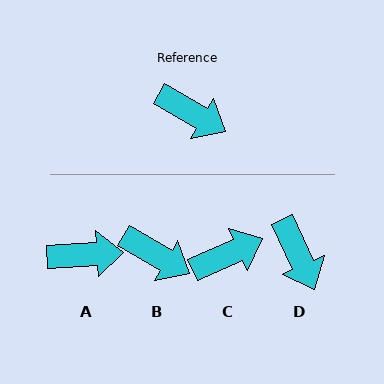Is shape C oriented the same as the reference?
No, it is off by about 55 degrees.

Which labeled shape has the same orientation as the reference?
B.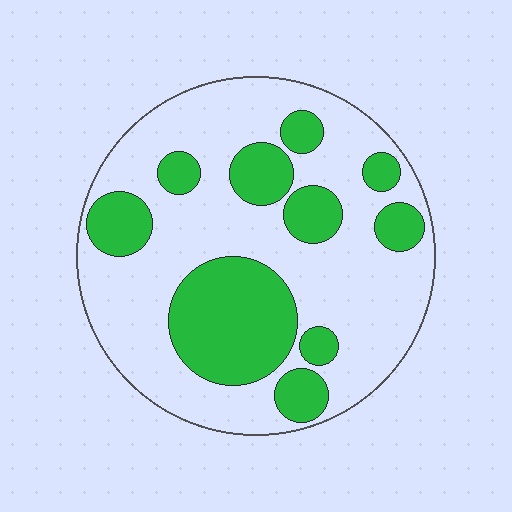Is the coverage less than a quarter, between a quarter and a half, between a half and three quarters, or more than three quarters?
Between a quarter and a half.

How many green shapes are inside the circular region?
10.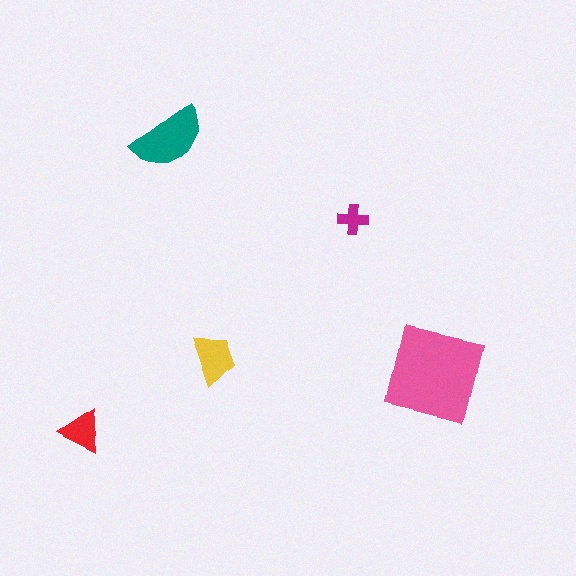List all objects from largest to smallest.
The pink square, the teal semicircle, the yellow trapezoid, the red triangle, the magenta cross.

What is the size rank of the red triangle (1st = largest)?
4th.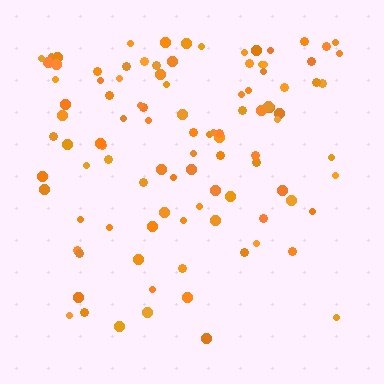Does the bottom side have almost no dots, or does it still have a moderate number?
Still a moderate number, just noticeably fewer than the top.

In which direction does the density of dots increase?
From bottom to top, with the top side densest.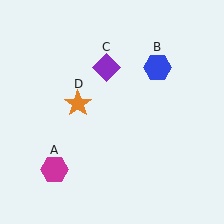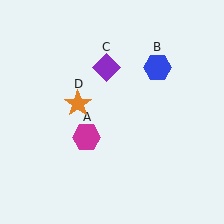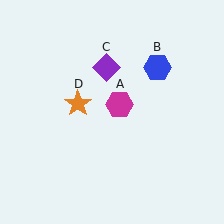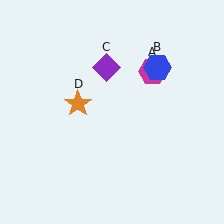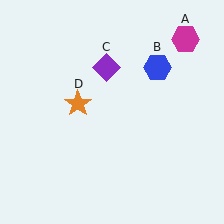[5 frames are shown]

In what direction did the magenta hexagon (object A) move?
The magenta hexagon (object A) moved up and to the right.